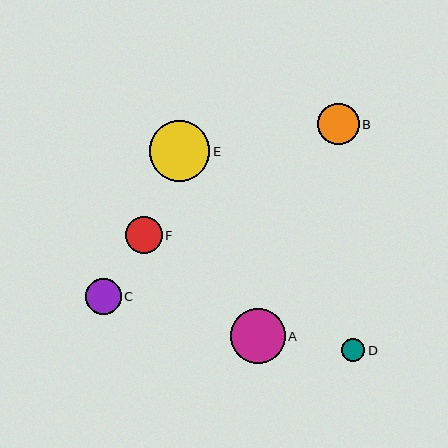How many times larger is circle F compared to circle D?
Circle F is approximately 1.6 times the size of circle D.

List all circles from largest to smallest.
From largest to smallest: E, A, B, F, C, D.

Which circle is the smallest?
Circle D is the smallest with a size of approximately 23 pixels.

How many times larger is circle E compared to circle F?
Circle E is approximately 1.6 times the size of circle F.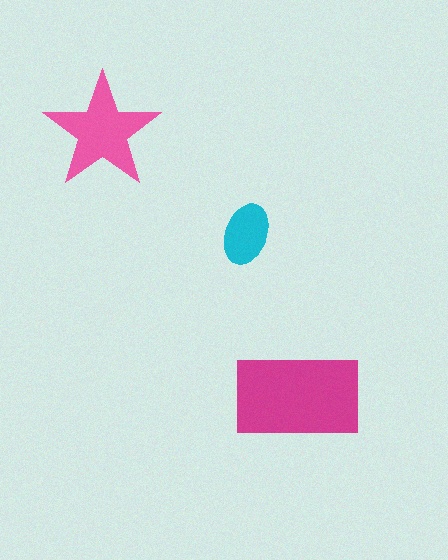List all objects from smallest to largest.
The cyan ellipse, the pink star, the magenta rectangle.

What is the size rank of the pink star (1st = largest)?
2nd.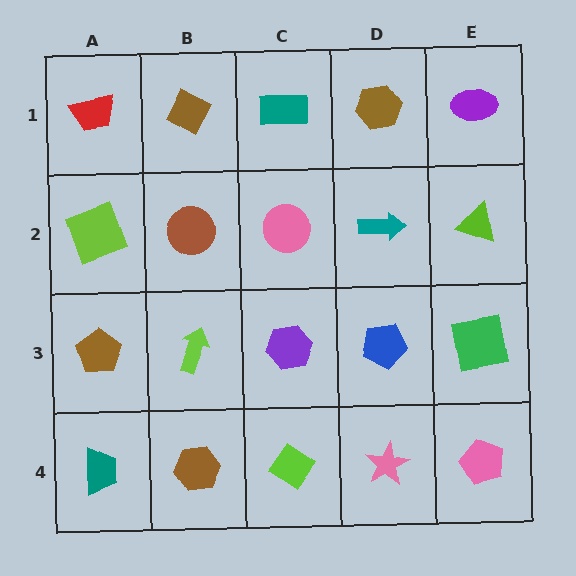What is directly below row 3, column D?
A pink star.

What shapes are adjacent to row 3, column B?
A brown circle (row 2, column B), a brown hexagon (row 4, column B), a brown pentagon (row 3, column A), a purple hexagon (row 3, column C).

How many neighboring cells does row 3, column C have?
4.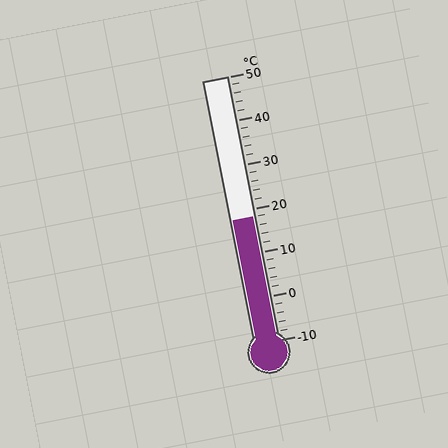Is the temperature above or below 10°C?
The temperature is above 10°C.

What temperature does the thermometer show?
The thermometer shows approximately 18°C.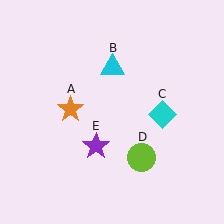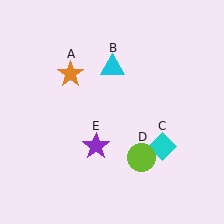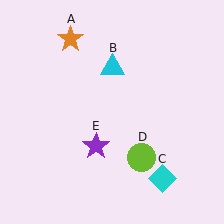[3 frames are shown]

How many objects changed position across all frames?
2 objects changed position: orange star (object A), cyan diamond (object C).